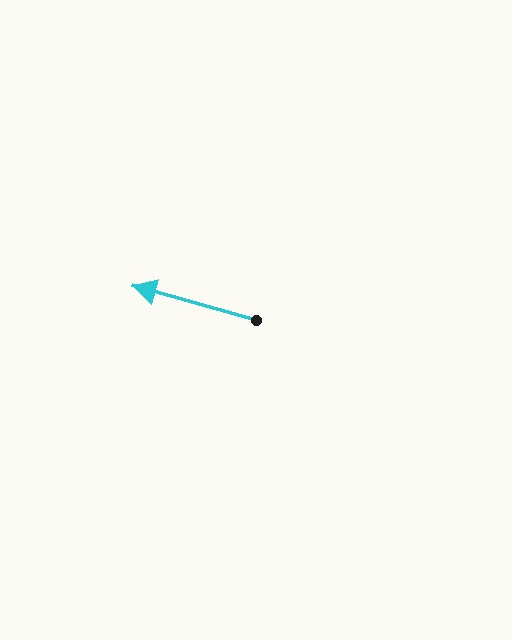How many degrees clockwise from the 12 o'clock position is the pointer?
Approximately 286 degrees.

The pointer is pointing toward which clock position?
Roughly 10 o'clock.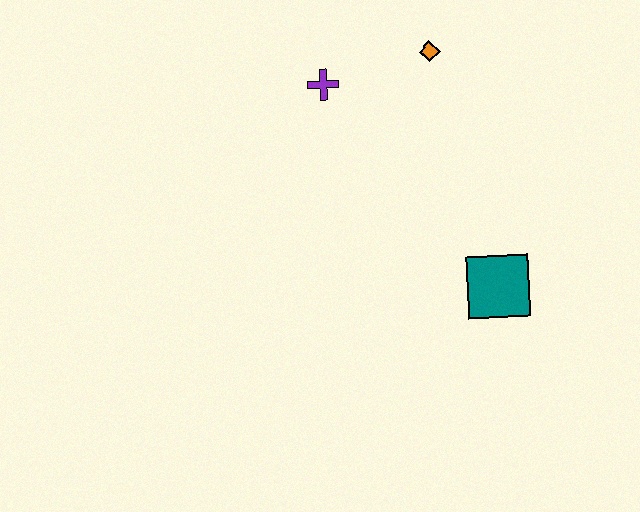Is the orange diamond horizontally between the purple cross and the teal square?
Yes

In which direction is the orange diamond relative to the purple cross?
The orange diamond is to the right of the purple cross.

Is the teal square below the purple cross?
Yes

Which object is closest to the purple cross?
The orange diamond is closest to the purple cross.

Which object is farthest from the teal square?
The purple cross is farthest from the teal square.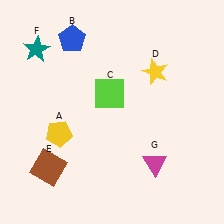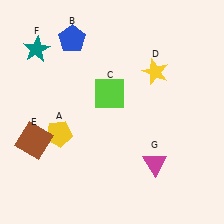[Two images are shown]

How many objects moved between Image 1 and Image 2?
1 object moved between the two images.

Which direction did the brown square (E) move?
The brown square (E) moved up.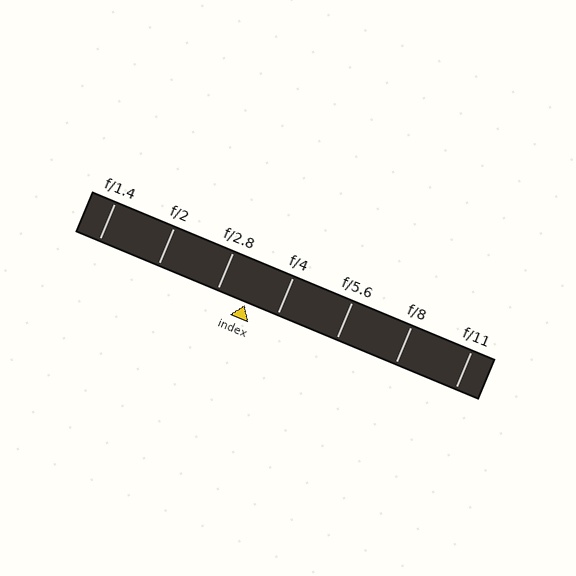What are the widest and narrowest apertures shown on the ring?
The widest aperture shown is f/1.4 and the narrowest is f/11.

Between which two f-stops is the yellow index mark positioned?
The index mark is between f/2.8 and f/4.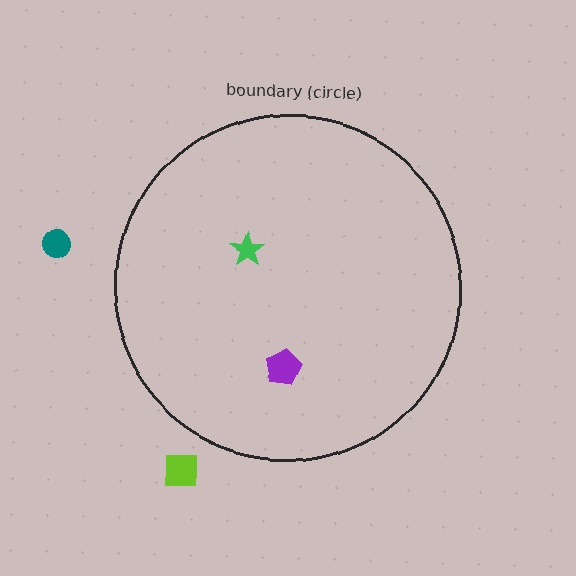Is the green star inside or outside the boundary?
Inside.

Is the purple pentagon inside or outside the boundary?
Inside.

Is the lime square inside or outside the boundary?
Outside.